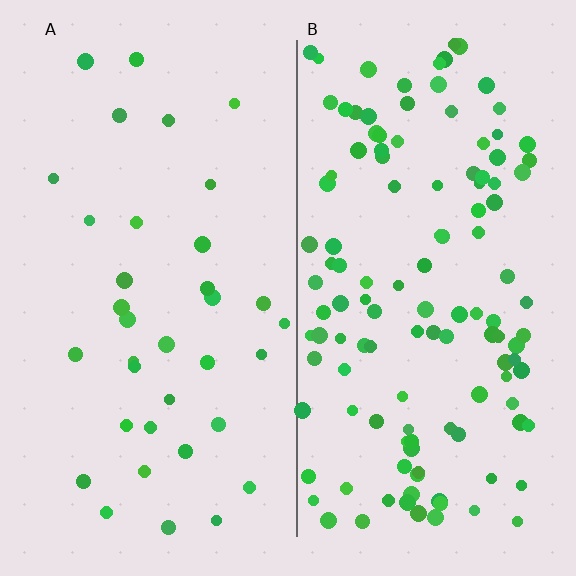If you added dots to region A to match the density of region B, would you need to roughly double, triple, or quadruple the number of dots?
Approximately quadruple.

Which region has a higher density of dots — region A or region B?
B (the right).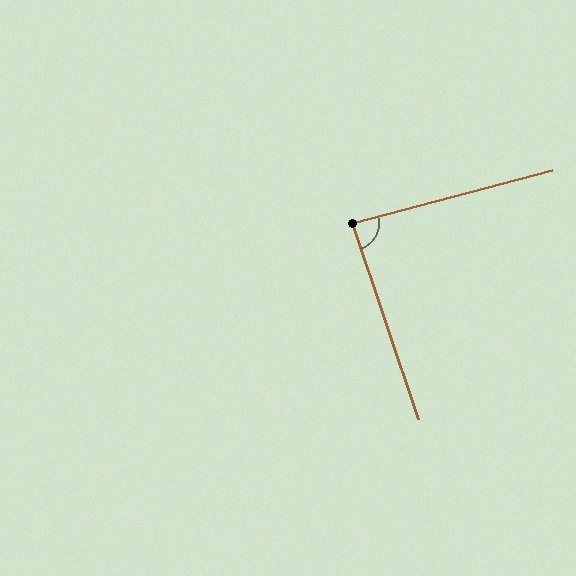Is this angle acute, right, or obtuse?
It is approximately a right angle.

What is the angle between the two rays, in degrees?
Approximately 86 degrees.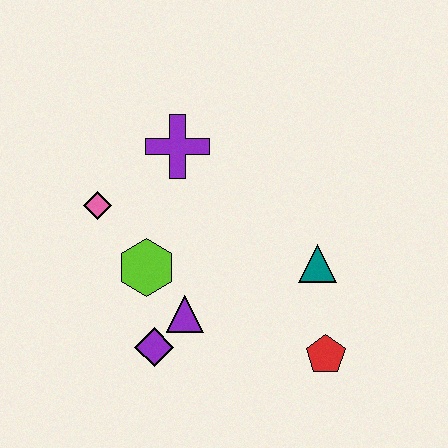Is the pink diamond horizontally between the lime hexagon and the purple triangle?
No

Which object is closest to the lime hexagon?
The purple triangle is closest to the lime hexagon.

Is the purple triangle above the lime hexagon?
No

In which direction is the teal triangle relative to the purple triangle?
The teal triangle is to the right of the purple triangle.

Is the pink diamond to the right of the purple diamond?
No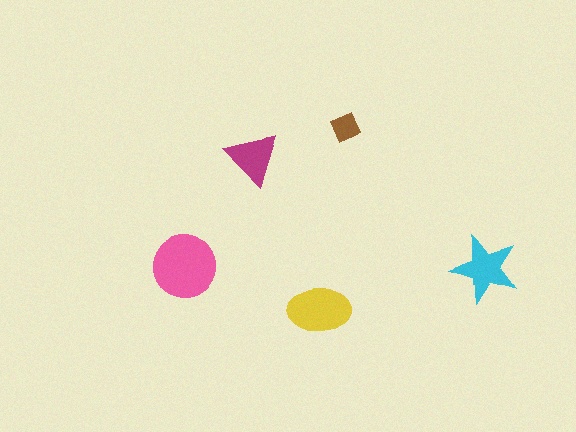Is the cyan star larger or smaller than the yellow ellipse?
Smaller.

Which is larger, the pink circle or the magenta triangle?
The pink circle.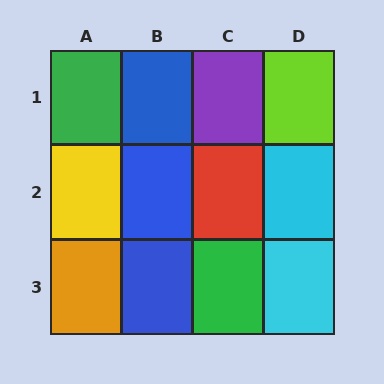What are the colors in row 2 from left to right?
Yellow, blue, red, cyan.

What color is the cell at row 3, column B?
Blue.